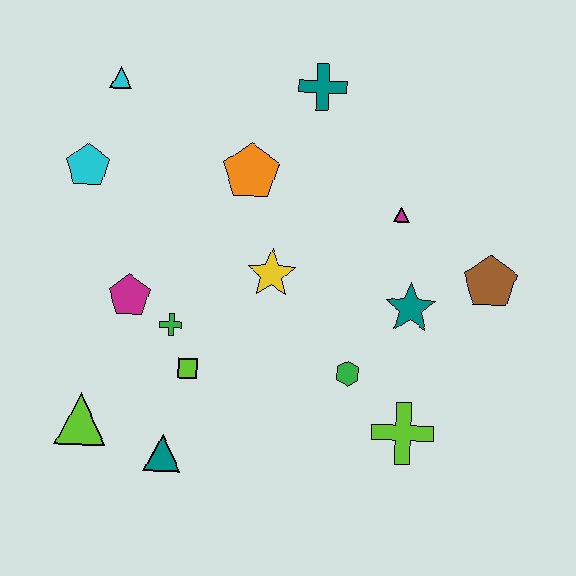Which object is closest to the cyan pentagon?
The cyan triangle is closest to the cyan pentagon.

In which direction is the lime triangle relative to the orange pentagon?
The lime triangle is below the orange pentagon.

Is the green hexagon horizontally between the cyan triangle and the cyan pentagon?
No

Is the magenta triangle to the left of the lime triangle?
No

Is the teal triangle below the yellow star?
Yes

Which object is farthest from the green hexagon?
The cyan triangle is farthest from the green hexagon.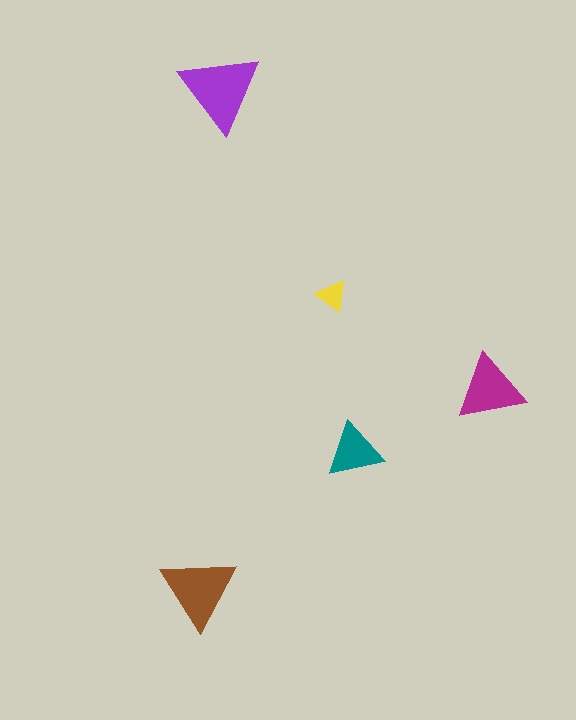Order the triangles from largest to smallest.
the purple one, the brown one, the magenta one, the teal one, the yellow one.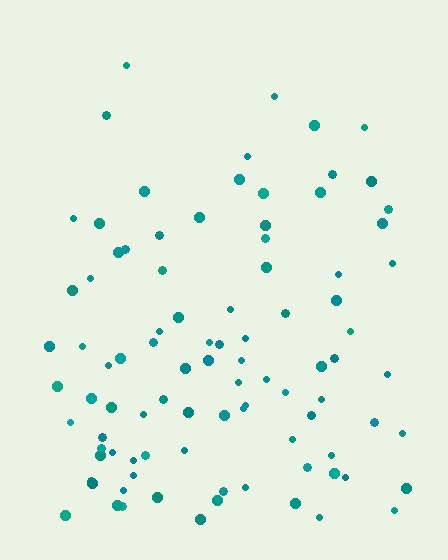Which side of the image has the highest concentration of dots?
The bottom.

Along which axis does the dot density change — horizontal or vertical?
Vertical.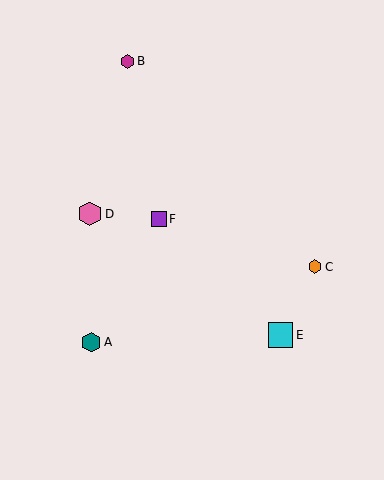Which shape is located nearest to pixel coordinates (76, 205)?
The pink hexagon (labeled D) at (90, 214) is nearest to that location.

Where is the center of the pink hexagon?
The center of the pink hexagon is at (90, 214).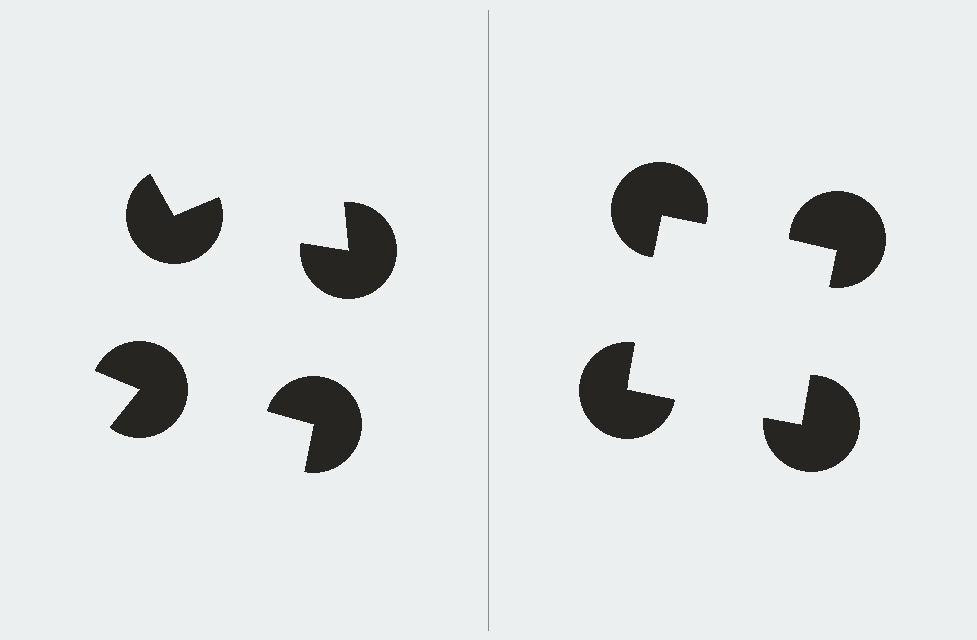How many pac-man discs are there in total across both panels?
8 — 4 on each side.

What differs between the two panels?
The pac-man discs are positioned identically on both sides; only the wedge orientations differ. On the right they align to a square; on the left they are misaligned.